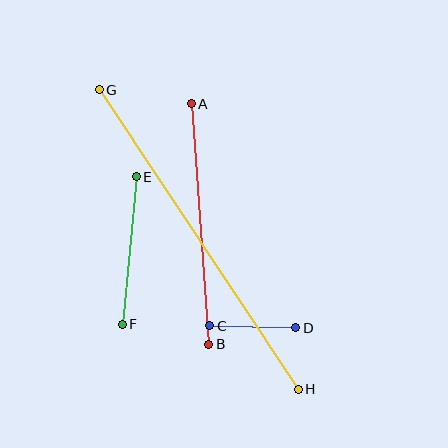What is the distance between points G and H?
The distance is approximately 359 pixels.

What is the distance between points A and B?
The distance is approximately 241 pixels.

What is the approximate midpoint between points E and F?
The midpoint is at approximately (129, 251) pixels.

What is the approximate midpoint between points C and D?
The midpoint is at approximately (253, 327) pixels.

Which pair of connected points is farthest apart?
Points G and H are farthest apart.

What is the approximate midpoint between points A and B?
The midpoint is at approximately (200, 224) pixels.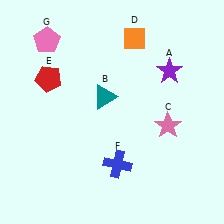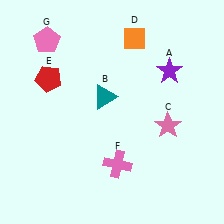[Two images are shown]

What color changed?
The cross (F) changed from blue in Image 1 to pink in Image 2.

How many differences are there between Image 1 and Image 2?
There is 1 difference between the two images.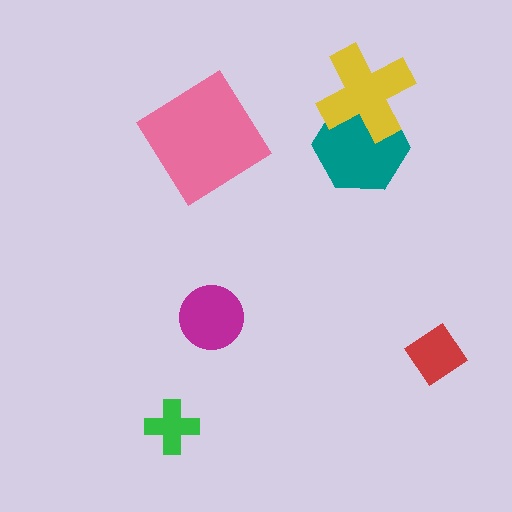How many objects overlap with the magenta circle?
0 objects overlap with the magenta circle.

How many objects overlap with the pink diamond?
0 objects overlap with the pink diamond.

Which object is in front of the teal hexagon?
The yellow cross is in front of the teal hexagon.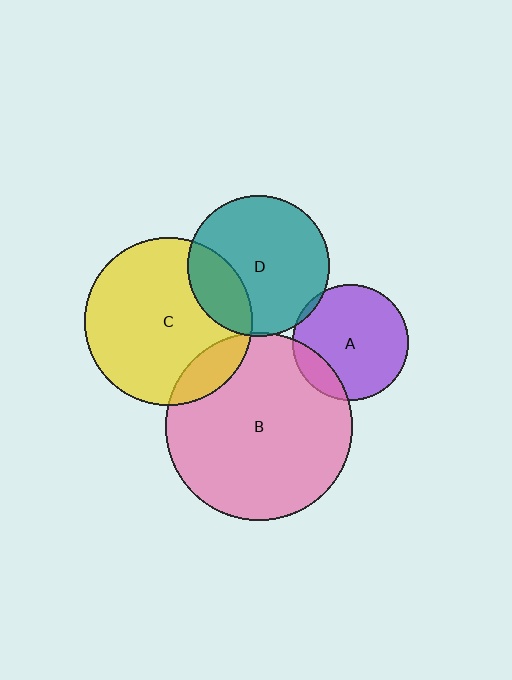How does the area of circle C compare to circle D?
Approximately 1.4 times.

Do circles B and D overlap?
Yes.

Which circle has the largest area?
Circle B (pink).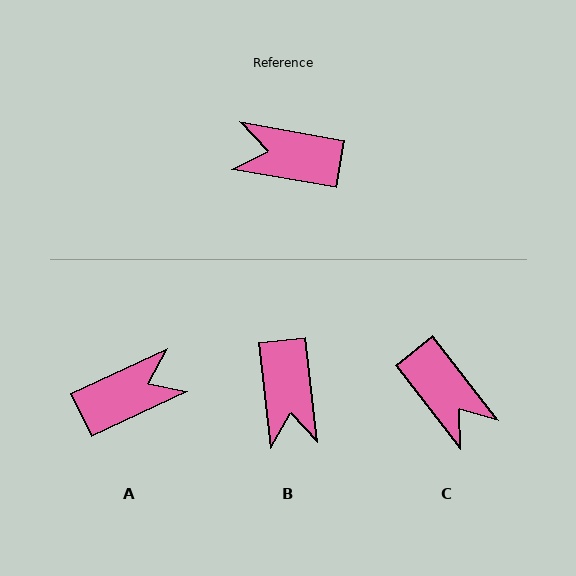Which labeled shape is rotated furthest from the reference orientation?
A, about 145 degrees away.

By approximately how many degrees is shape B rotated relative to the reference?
Approximately 107 degrees counter-clockwise.